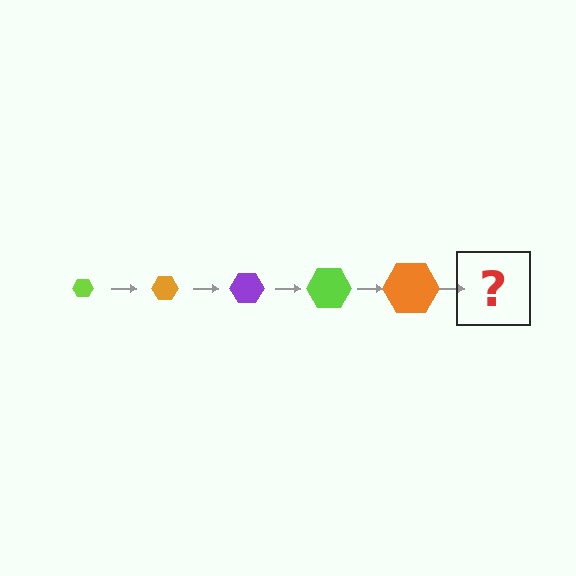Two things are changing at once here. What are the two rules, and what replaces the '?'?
The two rules are that the hexagon grows larger each step and the color cycles through lime, orange, and purple. The '?' should be a purple hexagon, larger than the previous one.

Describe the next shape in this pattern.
It should be a purple hexagon, larger than the previous one.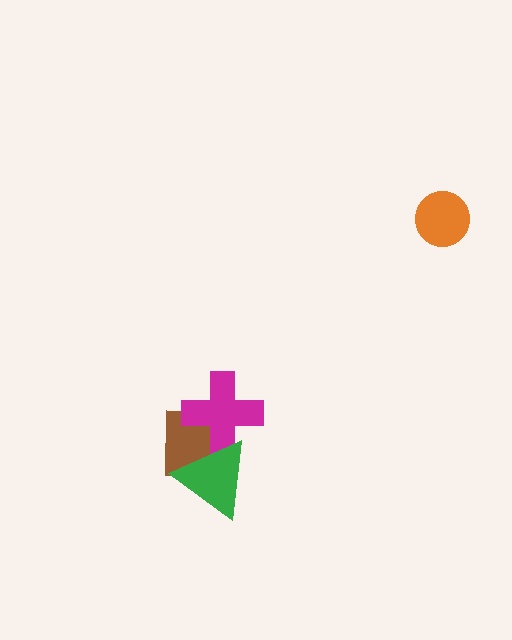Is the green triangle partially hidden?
No, no other shape covers it.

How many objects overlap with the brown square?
2 objects overlap with the brown square.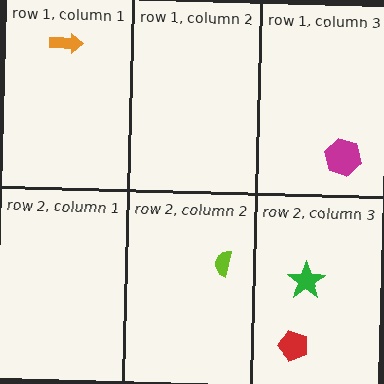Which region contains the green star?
The row 2, column 3 region.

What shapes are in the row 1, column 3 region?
The magenta hexagon.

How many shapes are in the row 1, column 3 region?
1.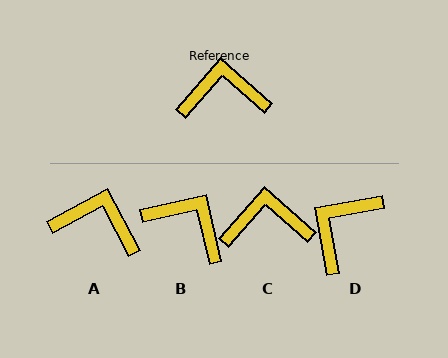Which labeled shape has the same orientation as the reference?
C.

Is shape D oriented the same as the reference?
No, it is off by about 52 degrees.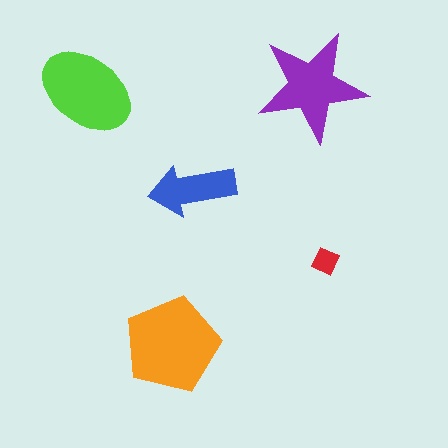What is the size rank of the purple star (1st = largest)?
3rd.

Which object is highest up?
The purple star is topmost.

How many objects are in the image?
There are 5 objects in the image.